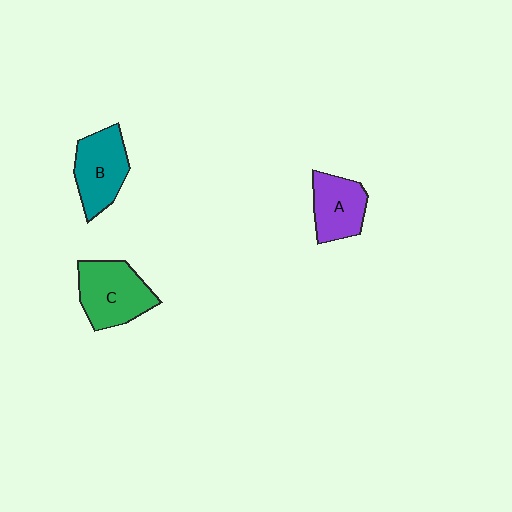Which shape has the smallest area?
Shape A (purple).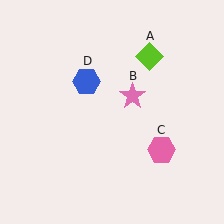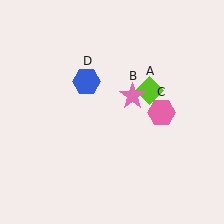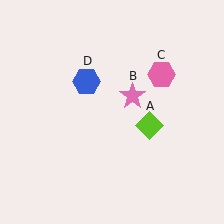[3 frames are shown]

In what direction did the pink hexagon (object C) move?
The pink hexagon (object C) moved up.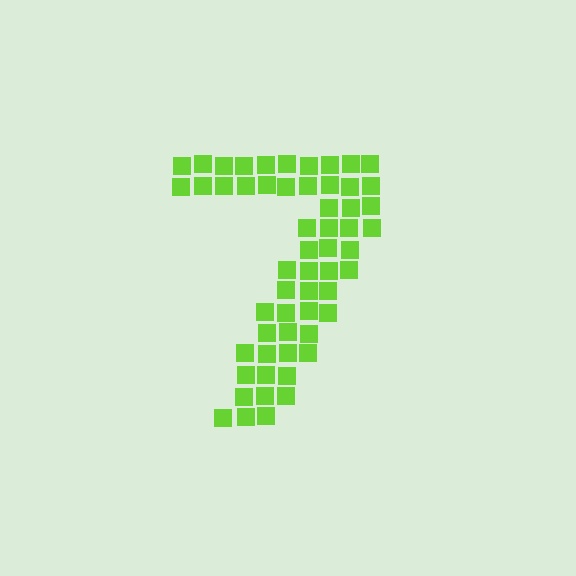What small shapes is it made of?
It is made of small squares.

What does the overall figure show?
The overall figure shows the digit 7.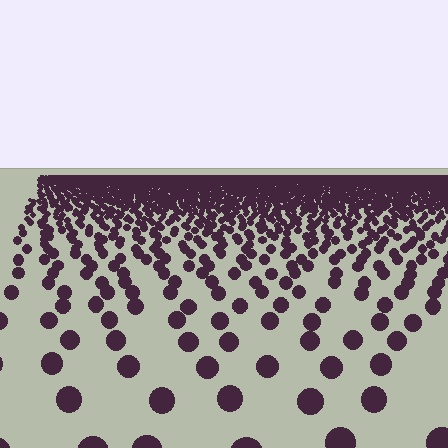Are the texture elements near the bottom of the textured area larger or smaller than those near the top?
Larger. Near the bottom, elements are closer to the viewer and appear at a bigger on-screen size.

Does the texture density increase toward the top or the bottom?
Density increases toward the top.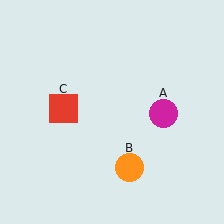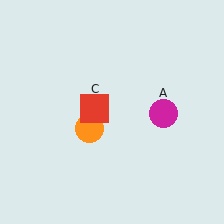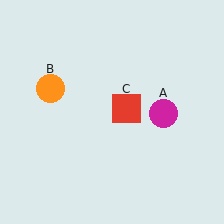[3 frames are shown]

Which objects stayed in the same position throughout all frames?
Magenta circle (object A) remained stationary.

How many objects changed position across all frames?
2 objects changed position: orange circle (object B), red square (object C).